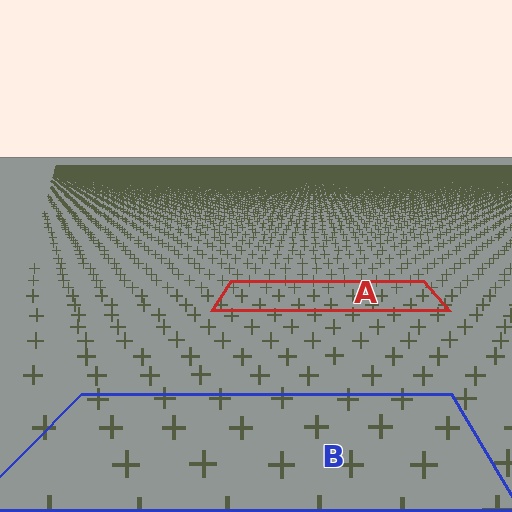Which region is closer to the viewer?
Region B is closer. The texture elements there are larger and more spread out.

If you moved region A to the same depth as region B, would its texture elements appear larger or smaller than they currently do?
They would appear larger. At a closer depth, the same texture elements are projected at a bigger on-screen size.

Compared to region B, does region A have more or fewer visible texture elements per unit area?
Region A has more texture elements per unit area — they are packed more densely because it is farther away.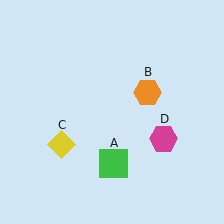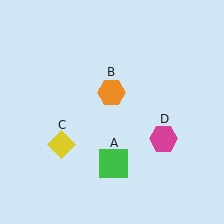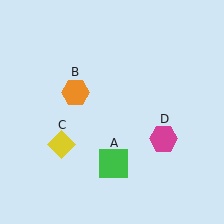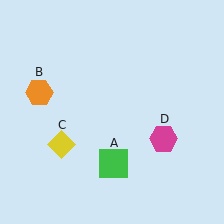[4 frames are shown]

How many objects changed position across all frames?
1 object changed position: orange hexagon (object B).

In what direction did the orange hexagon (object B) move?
The orange hexagon (object B) moved left.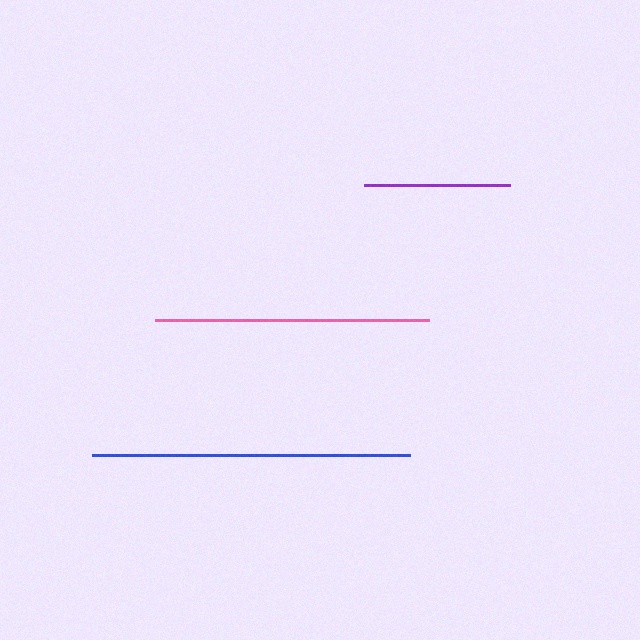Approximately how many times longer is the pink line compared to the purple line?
The pink line is approximately 1.9 times the length of the purple line.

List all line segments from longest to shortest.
From longest to shortest: blue, pink, purple.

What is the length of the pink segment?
The pink segment is approximately 273 pixels long.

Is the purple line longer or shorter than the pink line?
The pink line is longer than the purple line.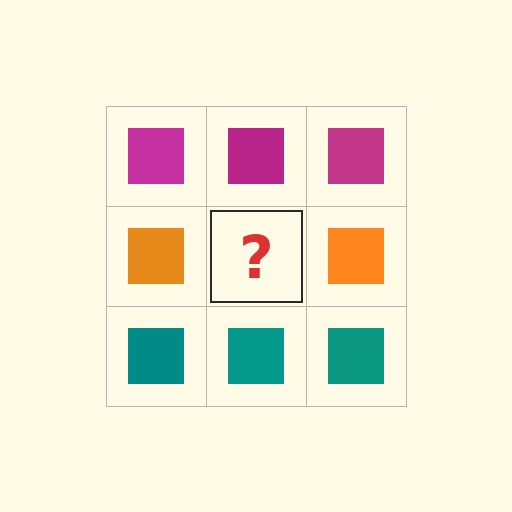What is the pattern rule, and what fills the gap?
The rule is that each row has a consistent color. The gap should be filled with an orange square.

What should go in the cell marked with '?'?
The missing cell should contain an orange square.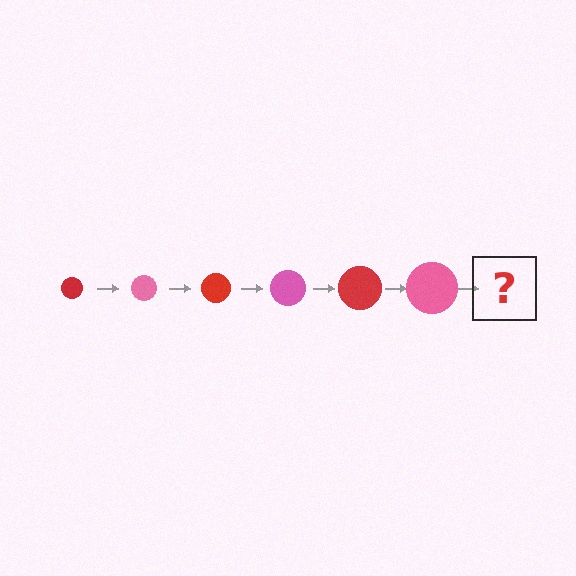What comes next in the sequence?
The next element should be a red circle, larger than the previous one.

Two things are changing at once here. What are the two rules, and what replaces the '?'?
The two rules are that the circle grows larger each step and the color cycles through red and pink. The '?' should be a red circle, larger than the previous one.